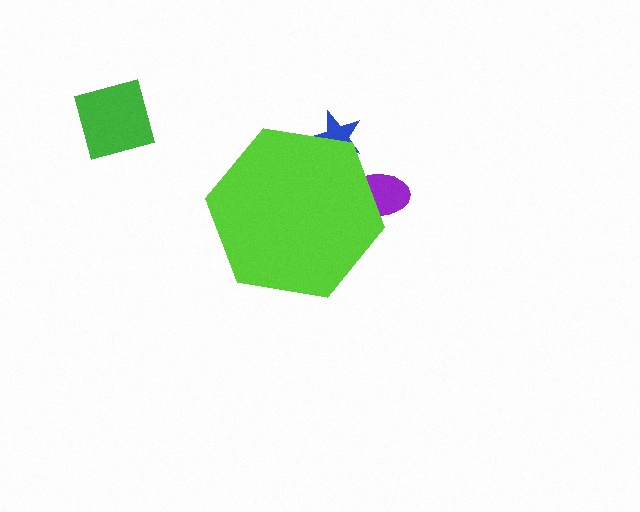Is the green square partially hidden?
No, the green square is fully visible.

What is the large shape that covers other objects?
A lime hexagon.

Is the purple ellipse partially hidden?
Yes, the purple ellipse is partially hidden behind the lime hexagon.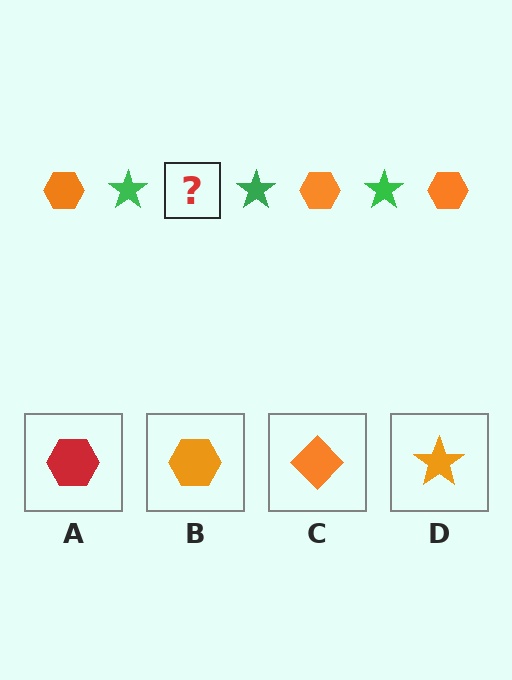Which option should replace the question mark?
Option B.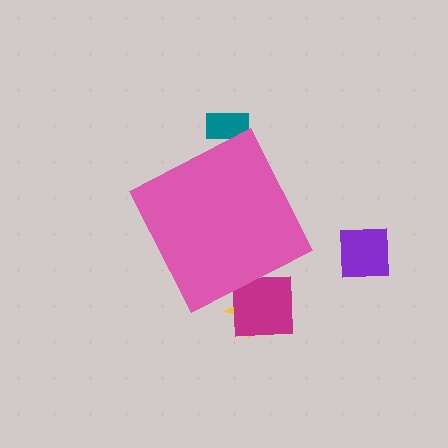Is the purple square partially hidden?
No, the purple square is fully visible.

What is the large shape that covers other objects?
A pink diamond.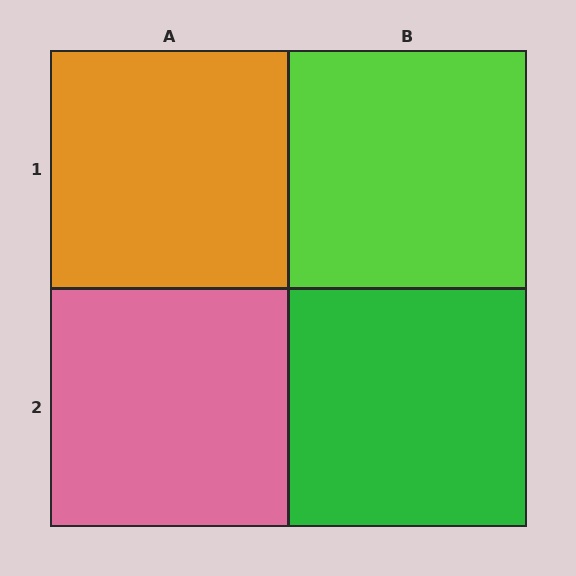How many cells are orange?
1 cell is orange.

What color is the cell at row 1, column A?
Orange.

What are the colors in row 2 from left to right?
Pink, green.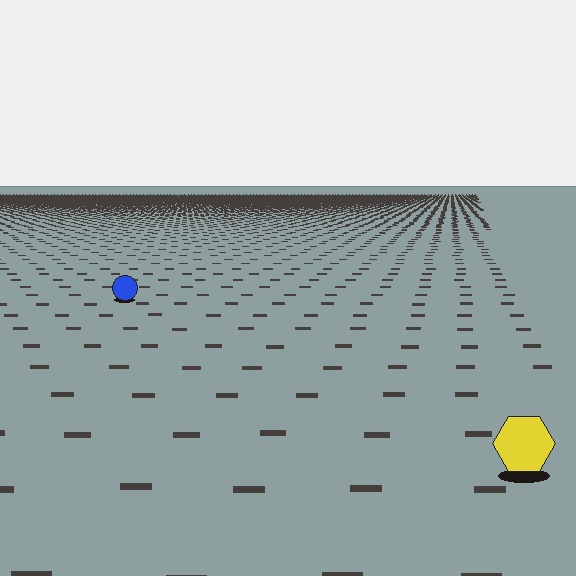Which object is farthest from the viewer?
The blue circle is farthest from the viewer. It appears smaller and the ground texture around it is denser.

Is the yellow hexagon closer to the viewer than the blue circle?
Yes. The yellow hexagon is closer — you can tell from the texture gradient: the ground texture is coarser near it.